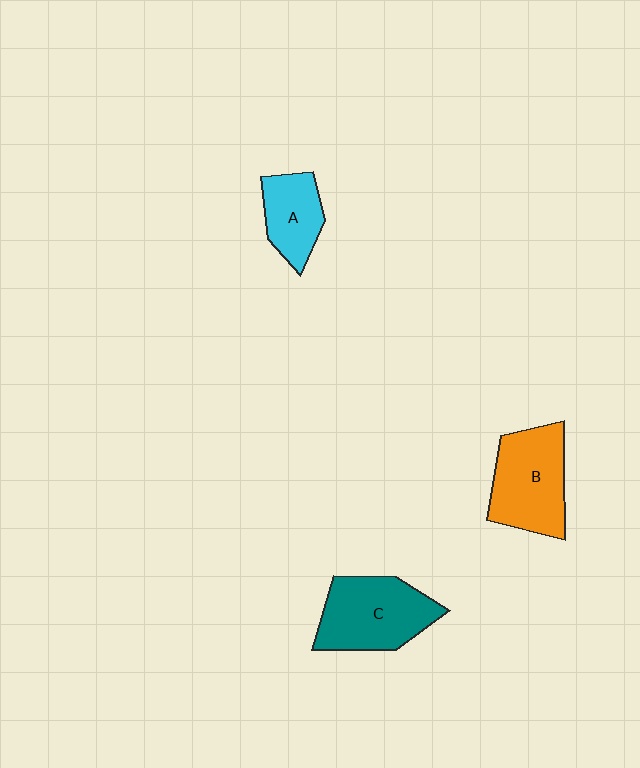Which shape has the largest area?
Shape C (teal).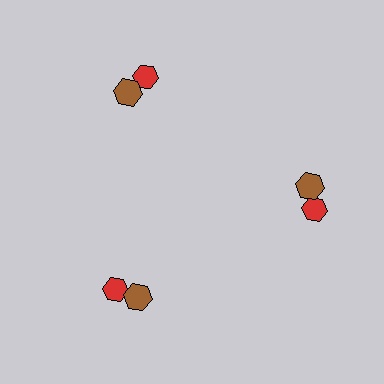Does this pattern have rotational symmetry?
Yes, this pattern has 3-fold rotational symmetry. It looks the same after rotating 120 degrees around the center.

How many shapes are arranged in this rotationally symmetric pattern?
There are 6 shapes, arranged in 3 groups of 2.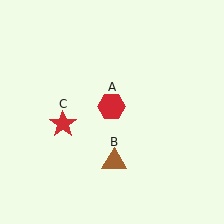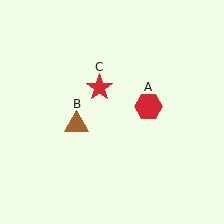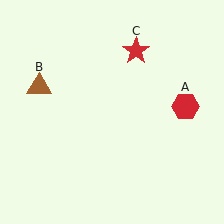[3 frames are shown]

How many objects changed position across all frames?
3 objects changed position: red hexagon (object A), brown triangle (object B), red star (object C).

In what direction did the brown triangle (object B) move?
The brown triangle (object B) moved up and to the left.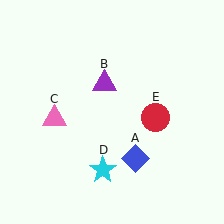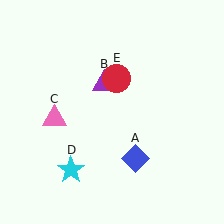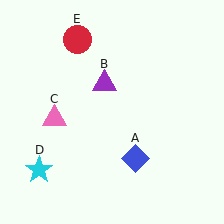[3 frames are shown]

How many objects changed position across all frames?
2 objects changed position: cyan star (object D), red circle (object E).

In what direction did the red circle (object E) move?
The red circle (object E) moved up and to the left.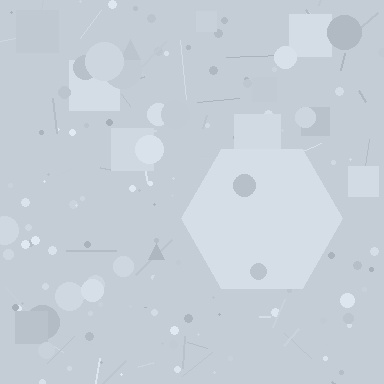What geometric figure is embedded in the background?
A hexagon is embedded in the background.